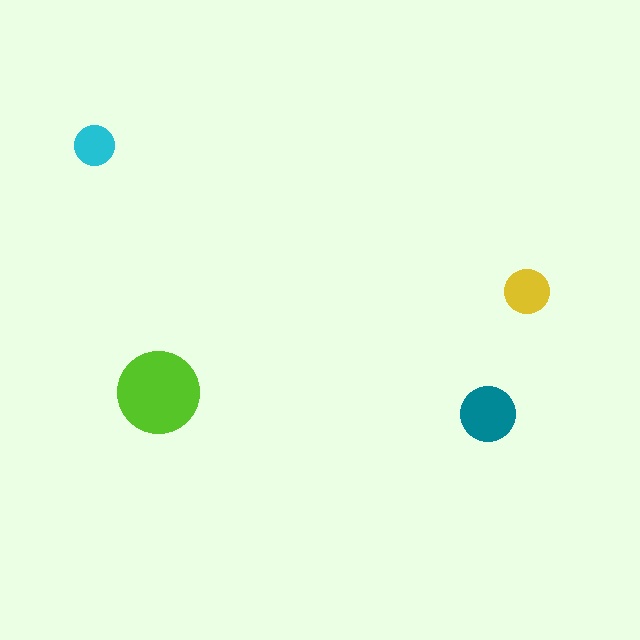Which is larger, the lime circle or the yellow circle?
The lime one.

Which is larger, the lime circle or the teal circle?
The lime one.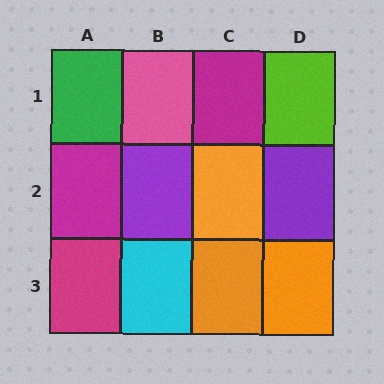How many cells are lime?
1 cell is lime.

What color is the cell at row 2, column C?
Orange.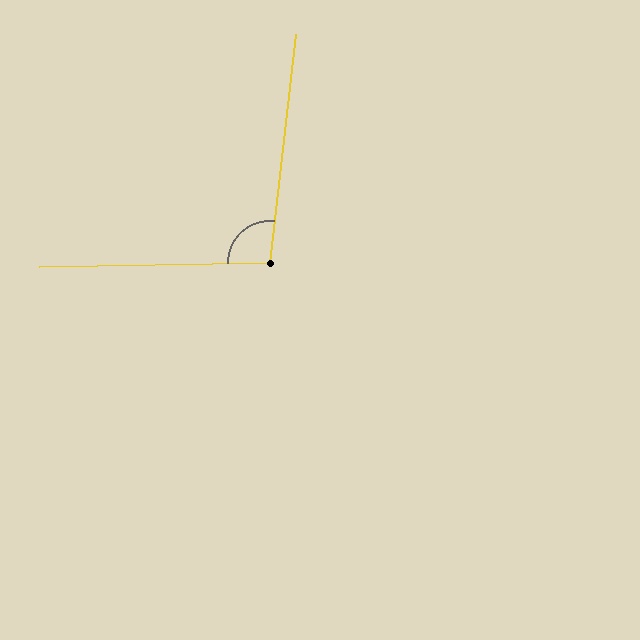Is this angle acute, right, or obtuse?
It is obtuse.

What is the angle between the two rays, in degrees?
Approximately 98 degrees.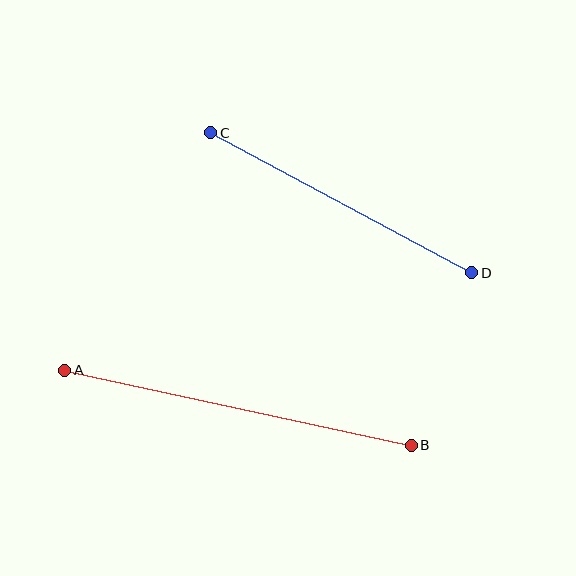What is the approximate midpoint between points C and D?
The midpoint is at approximately (341, 203) pixels.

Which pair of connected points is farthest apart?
Points A and B are farthest apart.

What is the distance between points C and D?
The distance is approximately 297 pixels.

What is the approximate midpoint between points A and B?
The midpoint is at approximately (238, 408) pixels.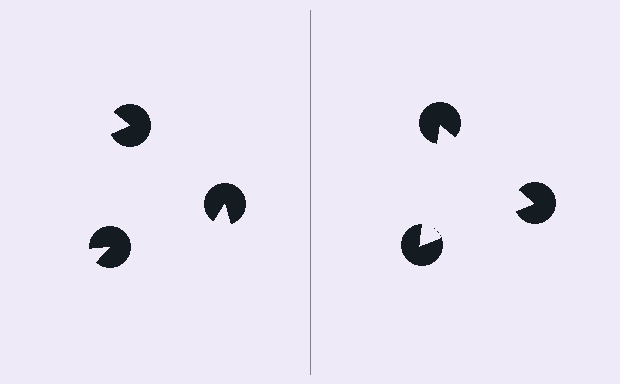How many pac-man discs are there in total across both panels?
6 — 3 on each side.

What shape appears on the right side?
An illusory triangle.